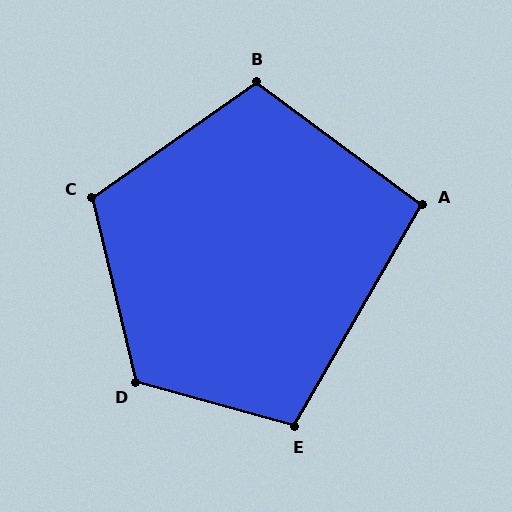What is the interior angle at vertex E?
Approximately 105 degrees (obtuse).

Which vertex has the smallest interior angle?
A, at approximately 96 degrees.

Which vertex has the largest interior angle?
D, at approximately 119 degrees.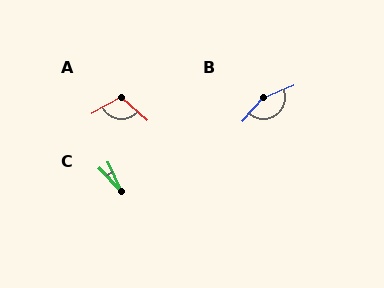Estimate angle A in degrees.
Approximately 110 degrees.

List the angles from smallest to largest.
C (19°), A (110°), B (153°).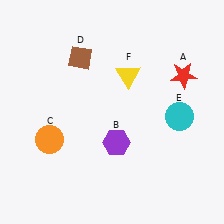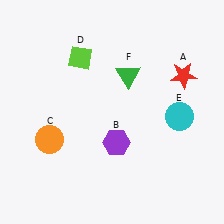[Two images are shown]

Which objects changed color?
D changed from brown to lime. F changed from yellow to green.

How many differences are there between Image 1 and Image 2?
There are 2 differences between the two images.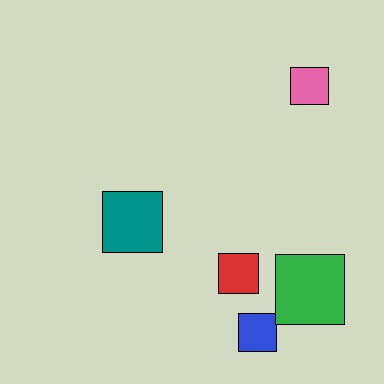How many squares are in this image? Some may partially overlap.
There are 5 squares.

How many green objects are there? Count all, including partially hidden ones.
There is 1 green object.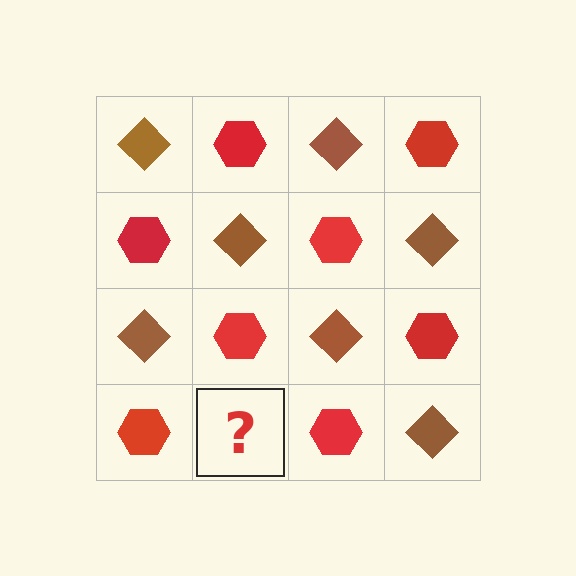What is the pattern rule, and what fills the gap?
The rule is that it alternates brown diamond and red hexagon in a checkerboard pattern. The gap should be filled with a brown diamond.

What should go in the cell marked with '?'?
The missing cell should contain a brown diamond.